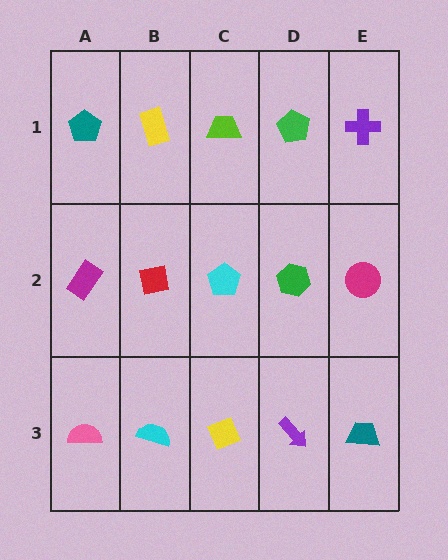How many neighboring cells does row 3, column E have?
2.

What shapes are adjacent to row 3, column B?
A red square (row 2, column B), a pink semicircle (row 3, column A), a yellow diamond (row 3, column C).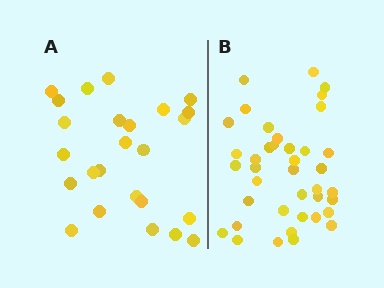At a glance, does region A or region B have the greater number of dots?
Region B (the right region) has more dots.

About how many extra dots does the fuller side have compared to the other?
Region B has approximately 15 more dots than region A.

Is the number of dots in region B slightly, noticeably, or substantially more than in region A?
Region B has substantially more. The ratio is roughly 1.6 to 1.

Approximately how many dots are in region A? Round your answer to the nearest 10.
About 20 dots. (The exact count is 25, which rounds to 20.)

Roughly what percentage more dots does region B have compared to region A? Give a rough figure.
About 55% more.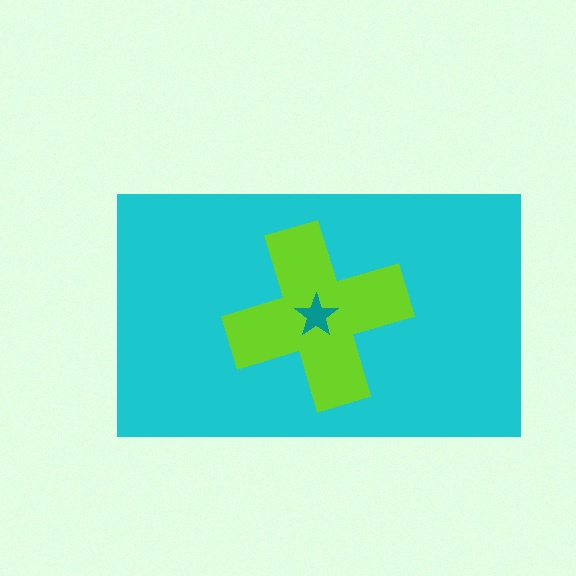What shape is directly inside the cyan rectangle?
The lime cross.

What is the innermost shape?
The teal star.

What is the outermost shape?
The cyan rectangle.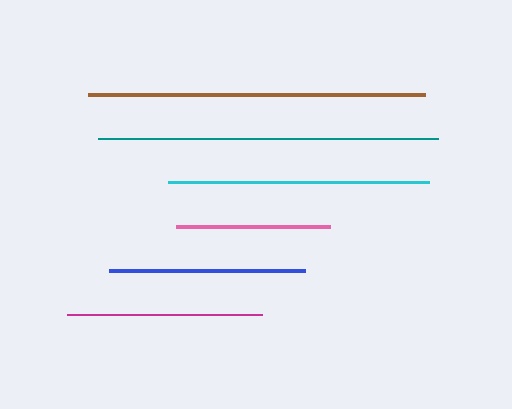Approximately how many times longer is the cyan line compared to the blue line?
The cyan line is approximately 1.3 times the length of the blue line.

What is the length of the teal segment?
The teal segment is approximately 340 pixels long.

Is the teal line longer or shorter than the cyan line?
The teal line is longer than the cyan line.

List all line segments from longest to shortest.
From longest to shortest: teal, brown, cyan, blue, magenta, pink.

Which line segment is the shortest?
The pink line is the shortest at approximately 153 pixels.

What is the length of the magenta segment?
The magenta segment is approximately 195 pixels long.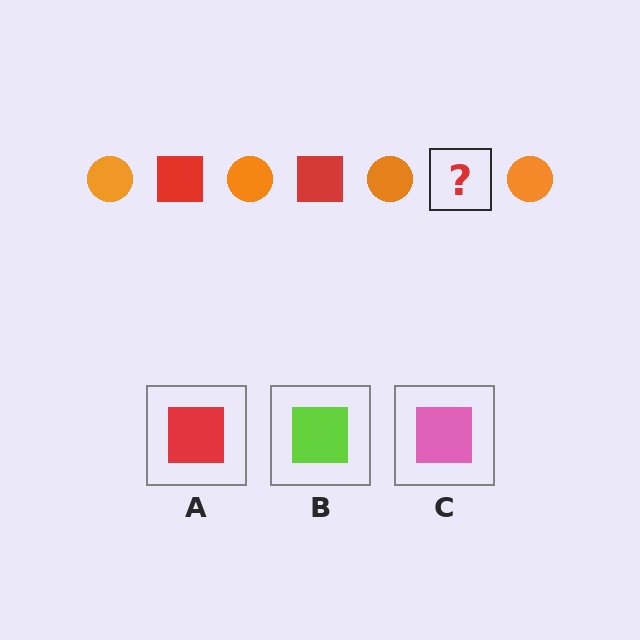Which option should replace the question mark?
Option A.